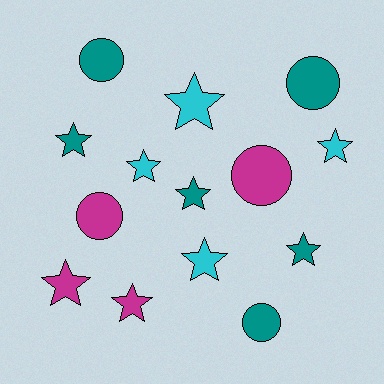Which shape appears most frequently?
Star, with 9 objects.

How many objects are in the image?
There are 14 objects.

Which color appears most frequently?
Teal, with 6 objects.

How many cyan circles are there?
There are no cyan circles.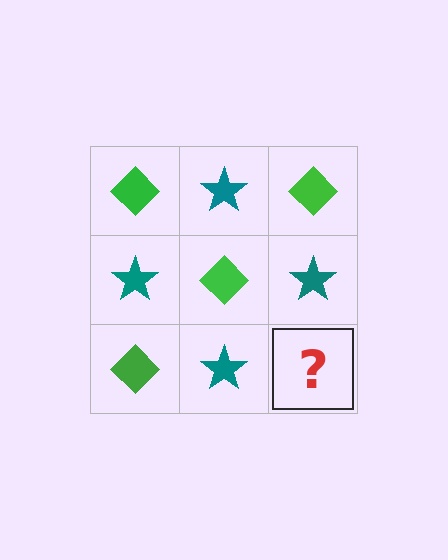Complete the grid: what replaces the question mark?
The question mark should be replaced with a green diamond.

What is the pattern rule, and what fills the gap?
The rule is that it alternates green diamond and teal star in a checkerboard pattern. The gap should be filled with a green diamond.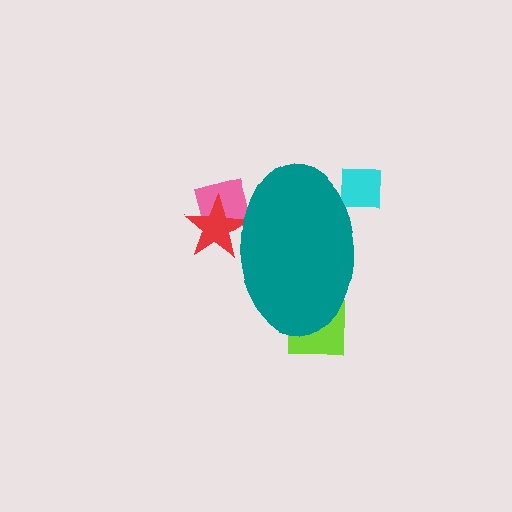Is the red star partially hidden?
Yes, the red star is partially hidden behind the teal ellipse.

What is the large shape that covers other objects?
A teal ellipse.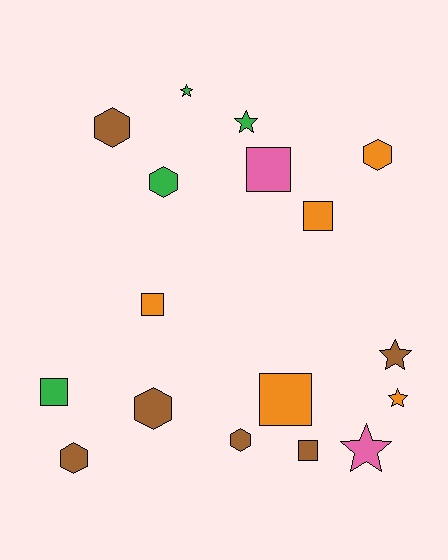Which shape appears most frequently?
Square, with 6 objects.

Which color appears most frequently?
Brown, with 6 objects.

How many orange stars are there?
There is 1 orange star.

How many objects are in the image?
There are 17 objects.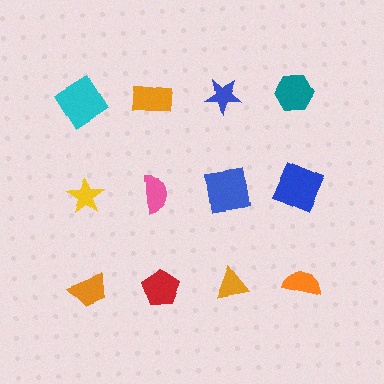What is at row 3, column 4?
An orange semicircle.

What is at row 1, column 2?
An orange rectangle.